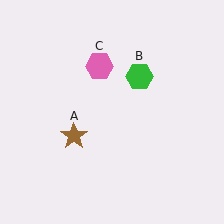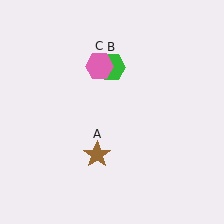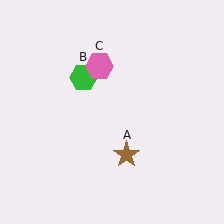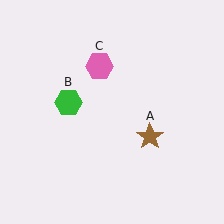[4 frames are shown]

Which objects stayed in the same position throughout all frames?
Pink hexagon (object C) remained stationary.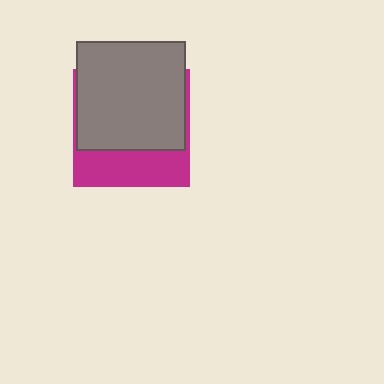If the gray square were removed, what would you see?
You would see the complete magenta square.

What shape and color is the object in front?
The object in front is a gray square.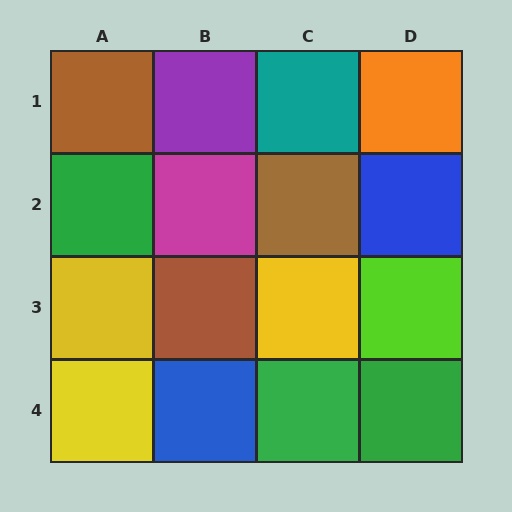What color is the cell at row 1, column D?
Orange.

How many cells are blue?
2 cells are blue.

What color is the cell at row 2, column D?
Blue.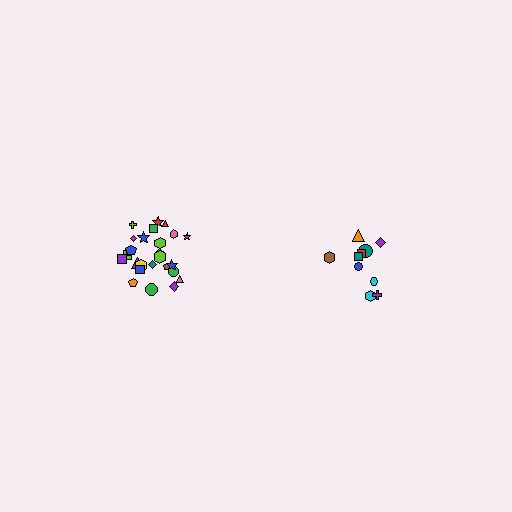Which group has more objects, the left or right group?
The left group.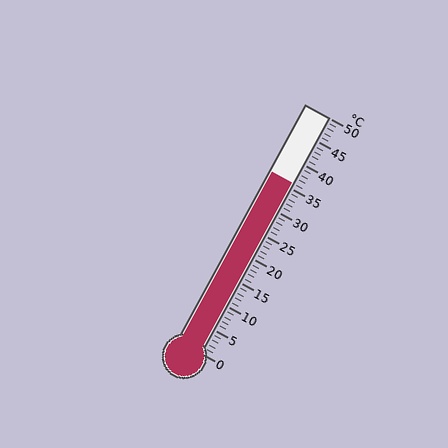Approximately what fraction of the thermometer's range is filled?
The thermometer is filled to approximately 70% of its range.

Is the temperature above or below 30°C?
The temperature is above 30°C.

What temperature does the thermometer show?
The thermometer shows approximately 36°C.